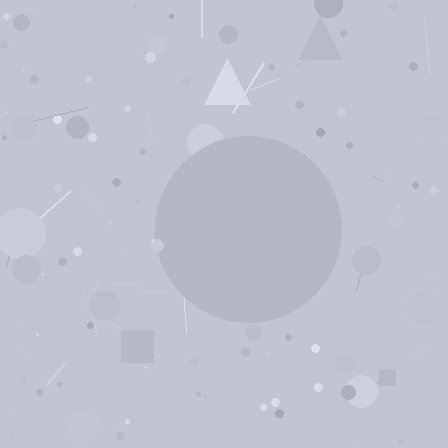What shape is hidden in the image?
A circle is hidden in the image.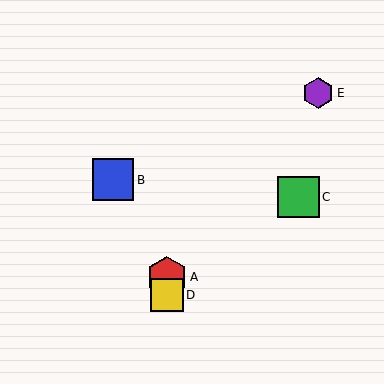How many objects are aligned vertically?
2 objects (A, D) are aligned vertically.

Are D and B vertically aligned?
No, D is at x≈167 and B is at x≈113.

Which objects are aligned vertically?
Objects A, D are aligned vertically.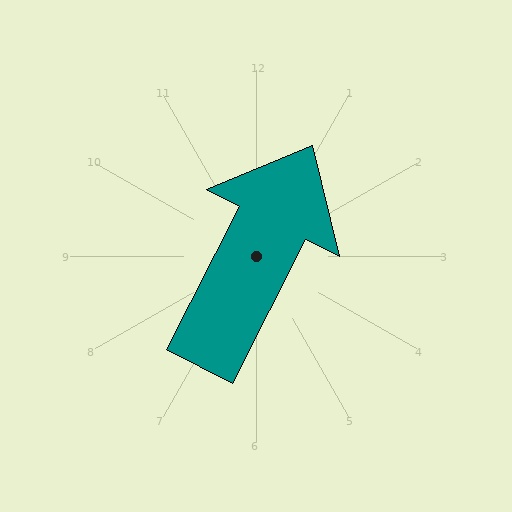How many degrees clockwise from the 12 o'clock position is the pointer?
Approximately 27 degrees.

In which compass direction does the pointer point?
Northeast.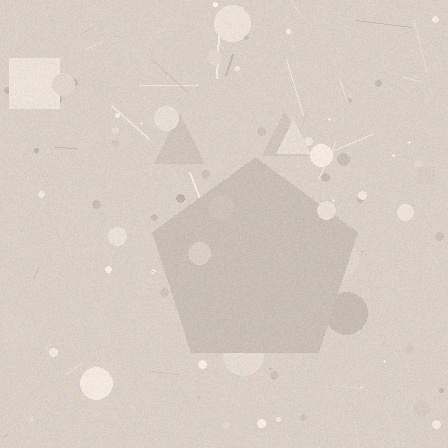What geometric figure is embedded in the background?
A pentagon is embedded in the background.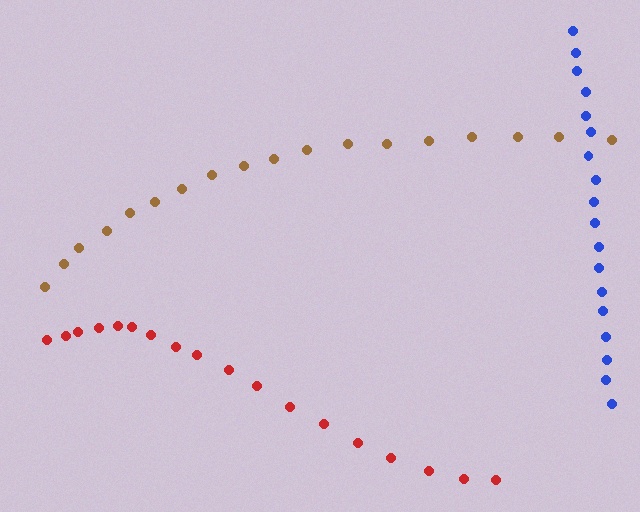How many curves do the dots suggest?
There are 3 distinct paths.